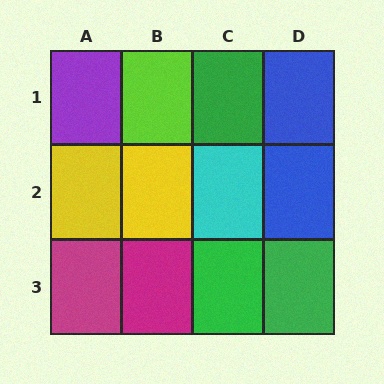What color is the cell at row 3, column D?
Green.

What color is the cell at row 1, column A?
Purple.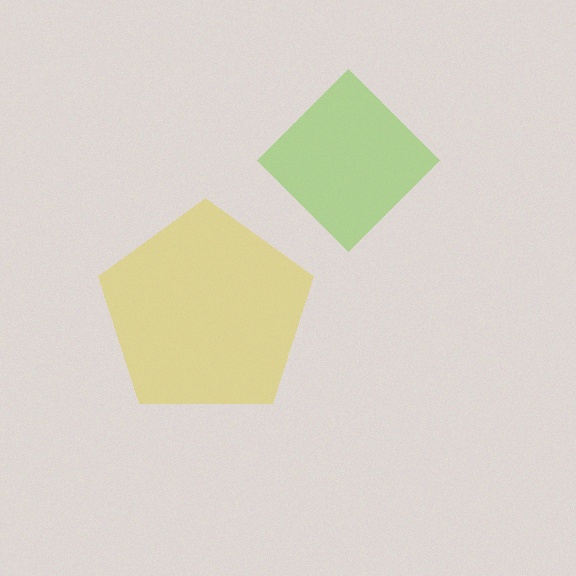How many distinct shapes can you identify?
There are 2 distinct shapes: a lime diamond, a yellow pentagon.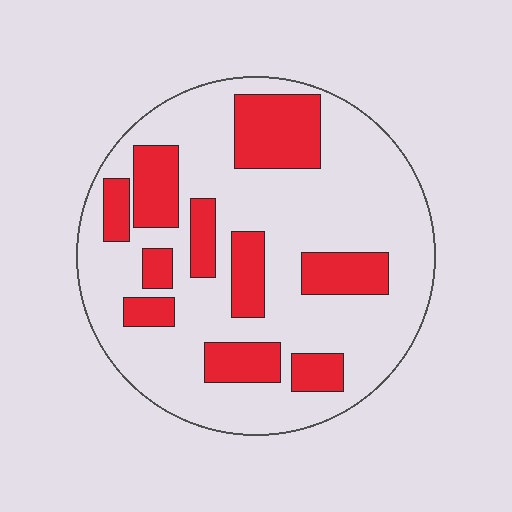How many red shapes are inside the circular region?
10.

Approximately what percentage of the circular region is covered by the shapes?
Approximately 30%.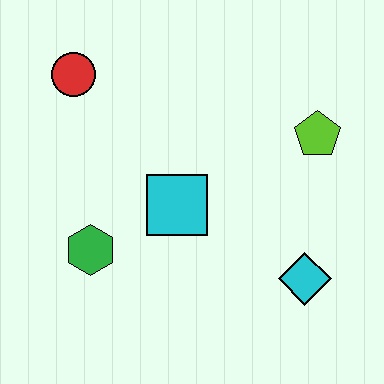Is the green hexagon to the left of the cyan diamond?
Yes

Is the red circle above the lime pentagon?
Yes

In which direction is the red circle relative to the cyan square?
The red circle is above the cyan square.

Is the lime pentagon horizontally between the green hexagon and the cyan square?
No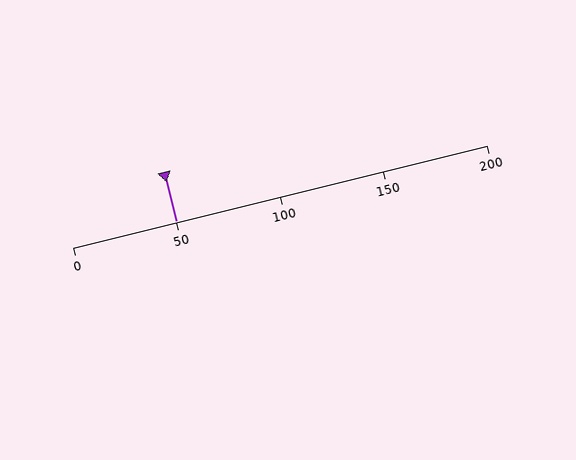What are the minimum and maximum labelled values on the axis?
The axis runs from 0 to 200.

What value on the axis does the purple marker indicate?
The marker indicates approximately 50.